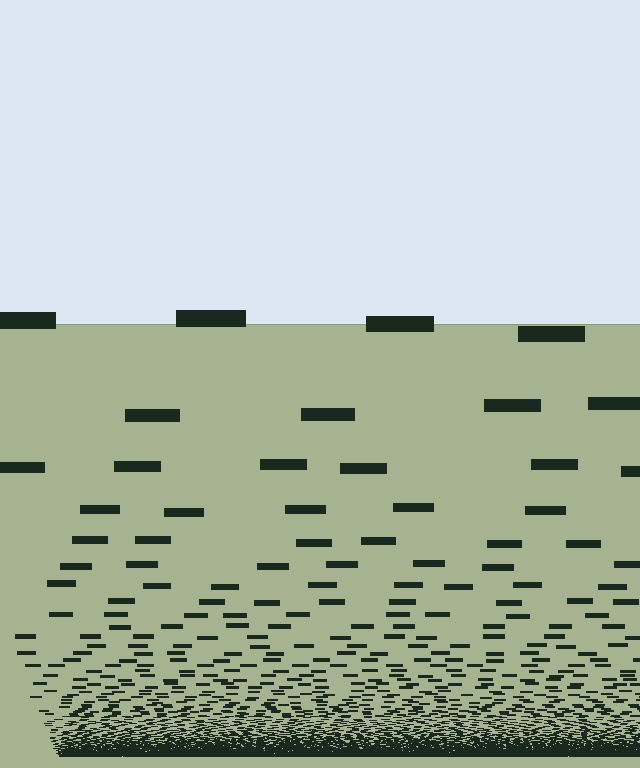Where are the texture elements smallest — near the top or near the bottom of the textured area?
Near the bottom.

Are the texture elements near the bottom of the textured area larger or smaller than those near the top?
Smaller. The gradient is inverted — elements near the bottom are smaller and denser.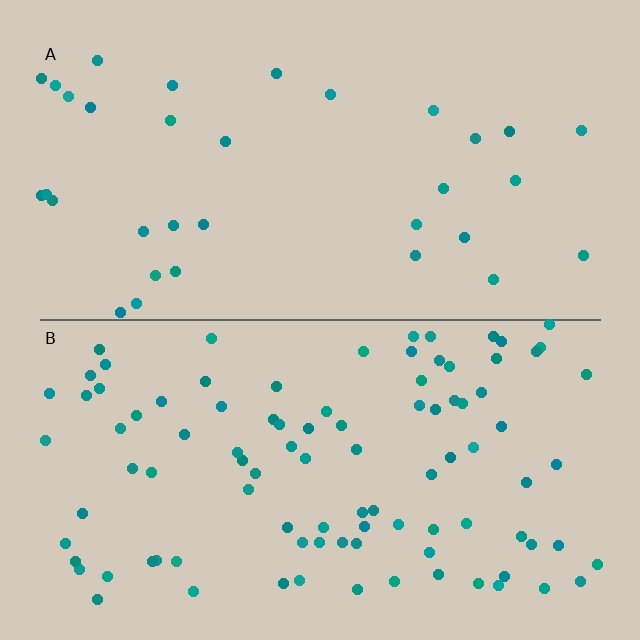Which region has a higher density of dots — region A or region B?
B (the bottom).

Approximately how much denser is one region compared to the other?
Approximately 2.9× — region B over region A.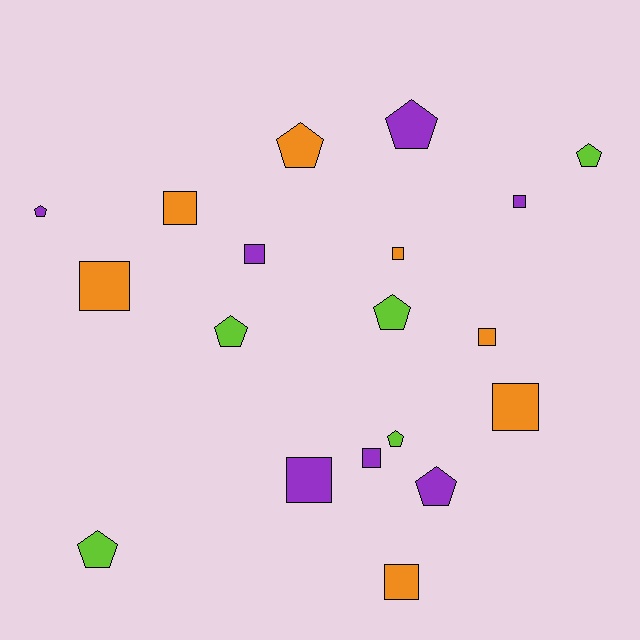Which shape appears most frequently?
Square, with 10 objects.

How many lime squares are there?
There are no lime squares.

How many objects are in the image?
There are 19 objects.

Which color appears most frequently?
Orange, with 7 objects.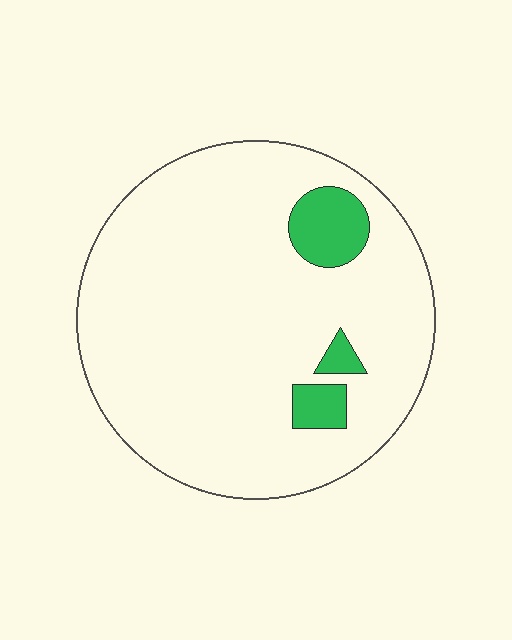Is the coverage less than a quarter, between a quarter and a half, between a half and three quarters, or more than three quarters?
Less than a quarter.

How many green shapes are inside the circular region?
3.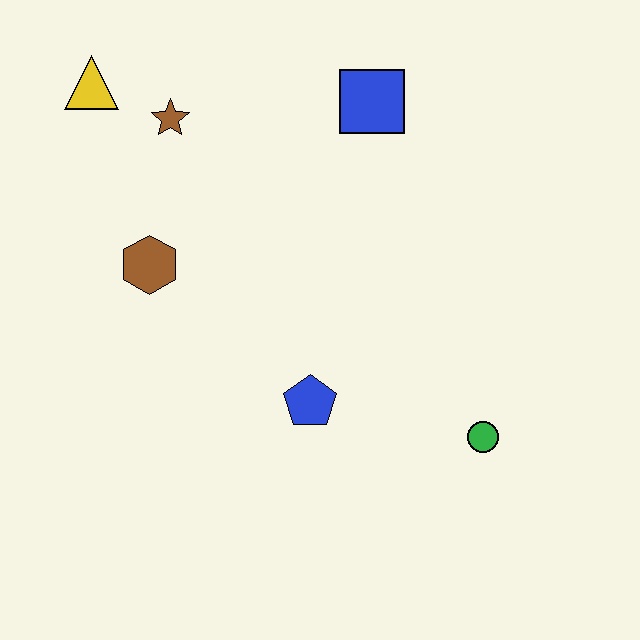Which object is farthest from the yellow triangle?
The green circle is farthest from the yellow triangle.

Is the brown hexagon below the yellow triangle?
Yes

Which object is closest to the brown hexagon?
The brown star is closest to the brown hexagon.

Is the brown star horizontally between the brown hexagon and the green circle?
Yes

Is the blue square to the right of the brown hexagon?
Yes